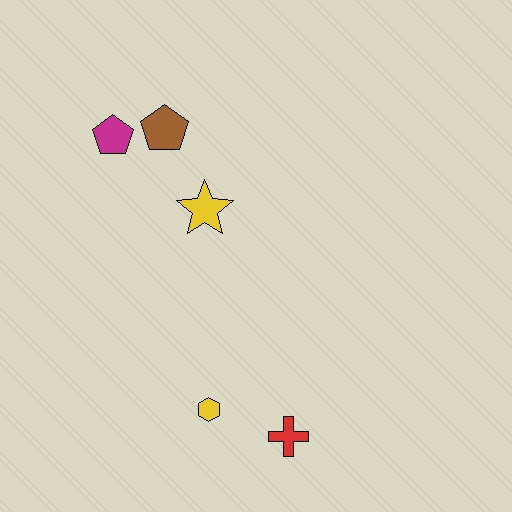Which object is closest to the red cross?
The yellow hexagon is closest to the red cross.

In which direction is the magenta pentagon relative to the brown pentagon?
The magenta pentagon is to the left of the brown pentagon.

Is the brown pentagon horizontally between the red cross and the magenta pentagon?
Yes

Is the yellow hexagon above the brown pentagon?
No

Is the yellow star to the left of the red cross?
Yes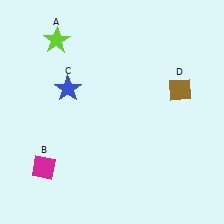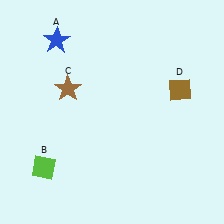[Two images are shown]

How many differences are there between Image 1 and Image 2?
There are 3 differences between the two images.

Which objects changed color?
A changed from lime to blue. B changed from magenta to lime. C changed from blue to brown.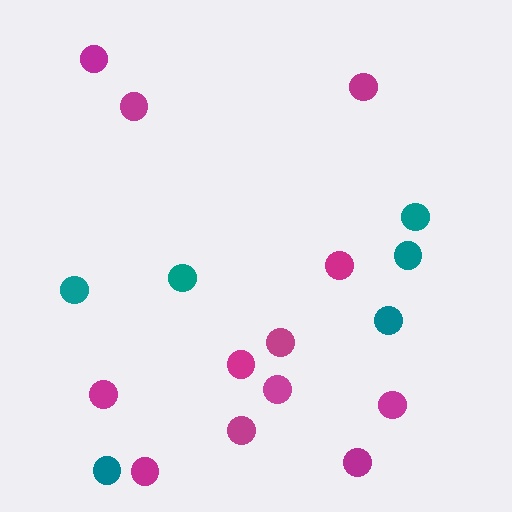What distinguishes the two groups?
There are 2 groups: one group of teal circles (6) and one group of magenta circles (12).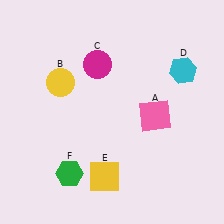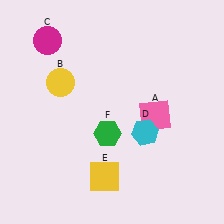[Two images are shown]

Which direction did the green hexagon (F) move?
The green hexagon (F) moved up.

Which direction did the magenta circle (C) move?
The magenta circle (C) moved left.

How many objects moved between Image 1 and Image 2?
3 objects moved between the two images.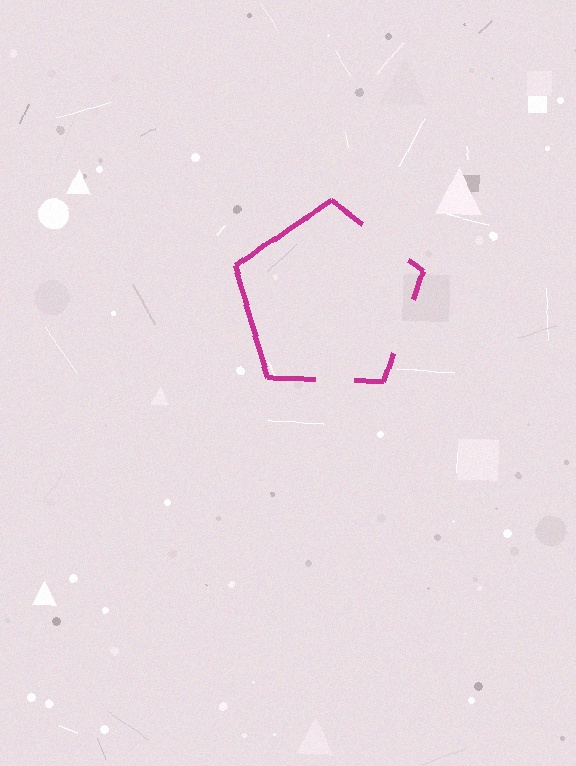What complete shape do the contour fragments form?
The contour fragments form a pentagon.